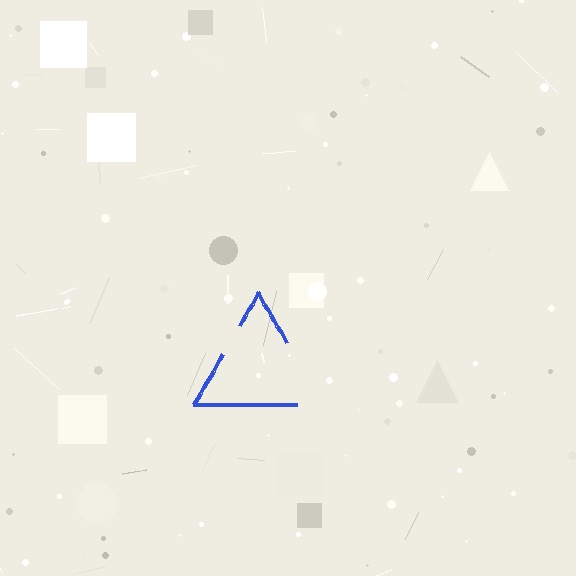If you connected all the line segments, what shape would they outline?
They would outline a triangle.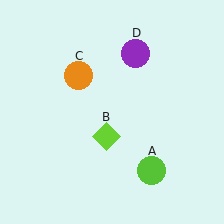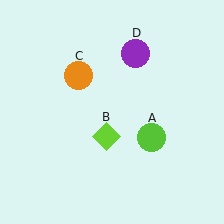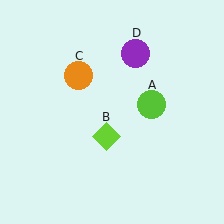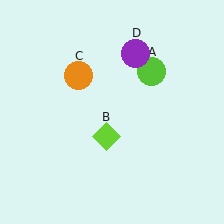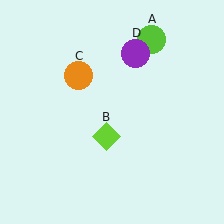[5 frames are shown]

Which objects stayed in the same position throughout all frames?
Lime diamond (object B) and orange circle (object C) and purple circle (object D) remained stationary.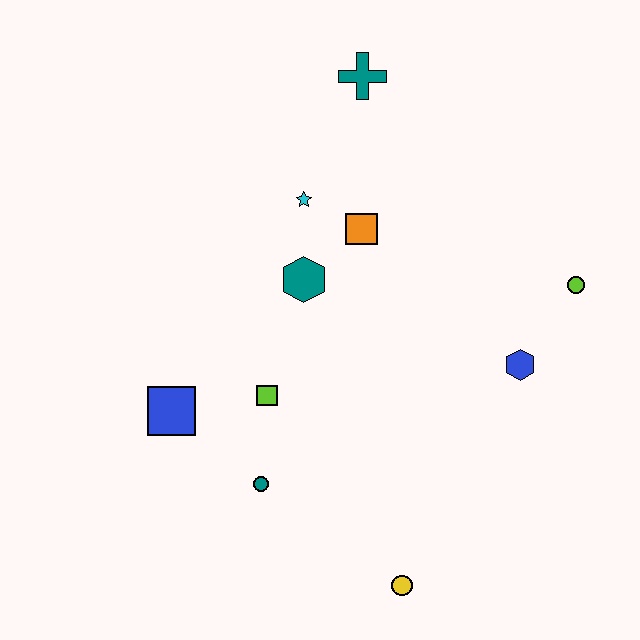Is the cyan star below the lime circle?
No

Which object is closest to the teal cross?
The cyan star is closest to the teal cross.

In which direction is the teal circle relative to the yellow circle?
The teal circle is to the left of the yellow circle.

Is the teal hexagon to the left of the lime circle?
Yes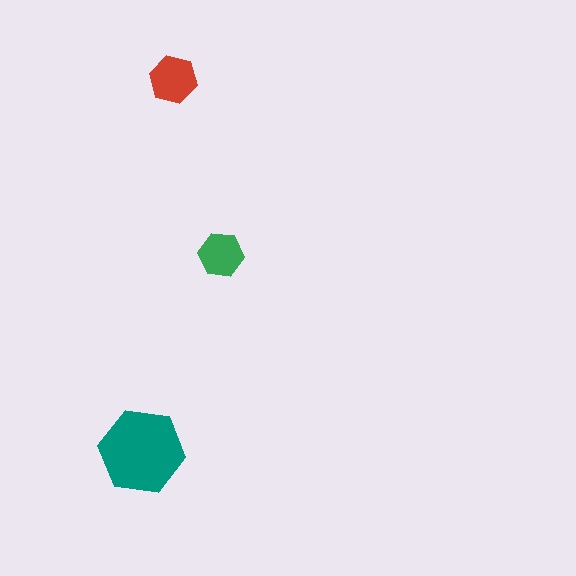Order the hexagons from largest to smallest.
the teal one, the red one, the green one.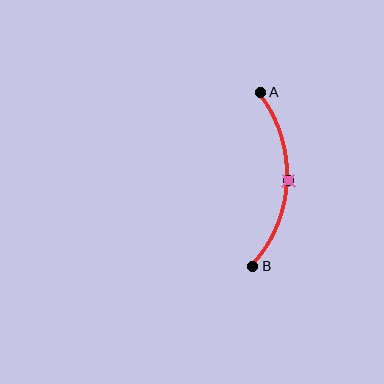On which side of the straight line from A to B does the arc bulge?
The arc bulges to the right of the straight line connecting A and B.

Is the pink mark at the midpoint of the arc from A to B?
Yes. The pink mark lies on the arc at equal arc-length from both A and B — it is the arc midpoint.